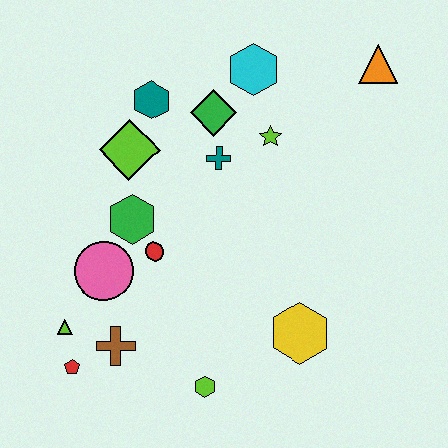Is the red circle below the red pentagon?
No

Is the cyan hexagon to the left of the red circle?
No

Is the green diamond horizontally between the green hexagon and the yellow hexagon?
Yes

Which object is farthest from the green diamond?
The red pentagon is farthest from the green diamond.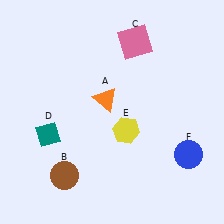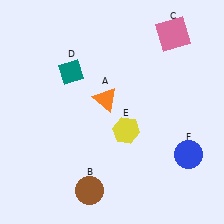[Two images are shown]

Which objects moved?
The objects that moved are: the brown circle (B), the pink square (C), the teal diamond (D).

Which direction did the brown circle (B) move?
The brown circle (B) moved right.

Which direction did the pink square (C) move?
The pink square (C) moved right.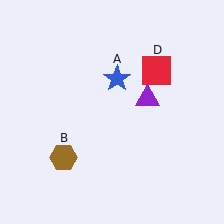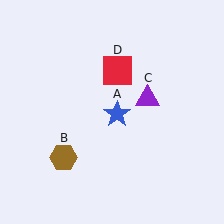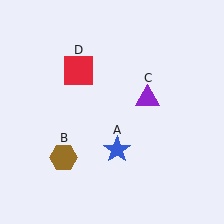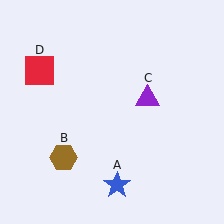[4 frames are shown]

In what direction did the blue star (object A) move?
The blue star (object A) moved down.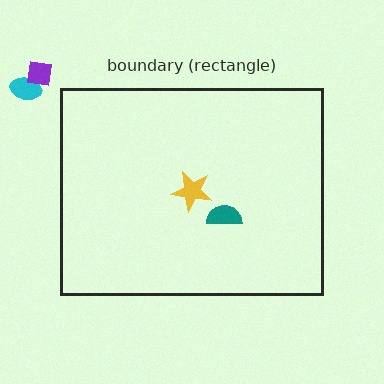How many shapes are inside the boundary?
2 inside, 2 outside.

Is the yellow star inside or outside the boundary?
Inside.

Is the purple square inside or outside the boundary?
Outside.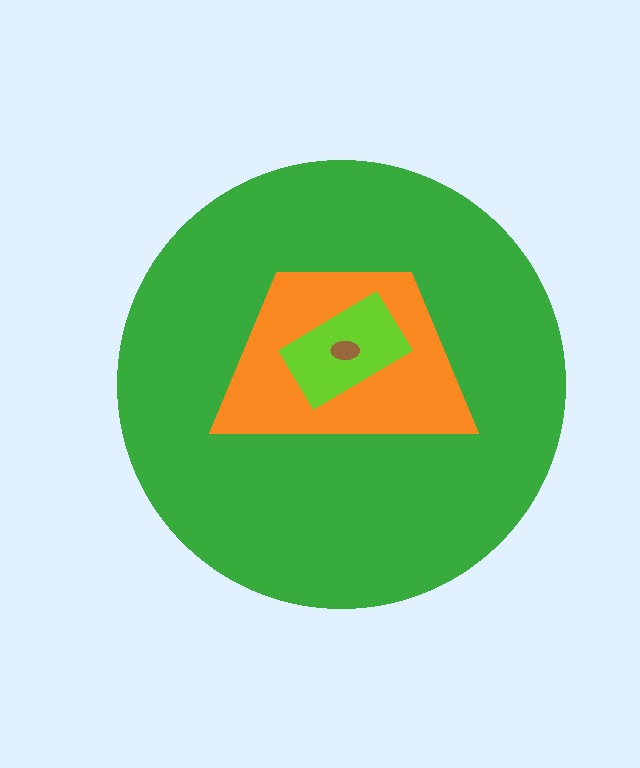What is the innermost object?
The brown ellipse.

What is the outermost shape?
The green circle.